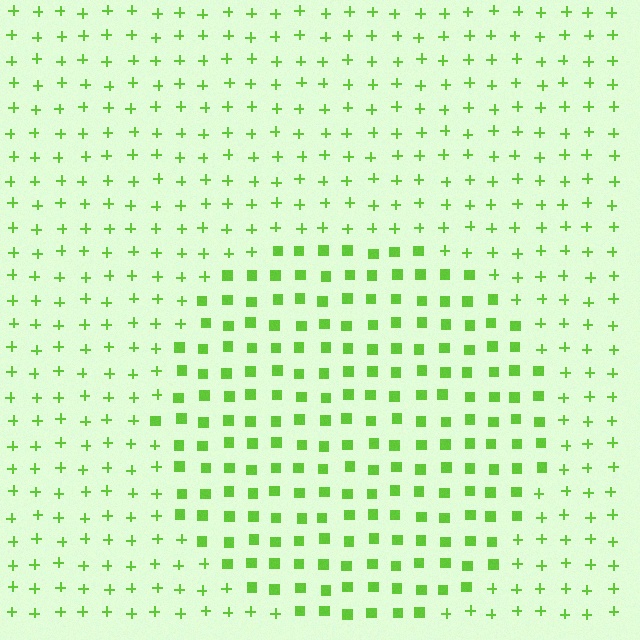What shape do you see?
I see a circle.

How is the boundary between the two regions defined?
The boundary is defined by a change in element shape: squares inside vs. plus signs outside. All elements share the same color and spacing.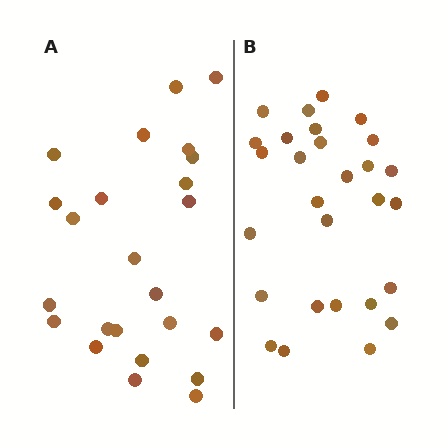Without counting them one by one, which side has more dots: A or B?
Region B (the right region) has more dots.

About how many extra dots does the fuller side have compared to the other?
Region B has about 4 more dots than region A.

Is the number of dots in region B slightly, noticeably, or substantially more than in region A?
Region B has only slightly more — the two regions are fairly close. The ratio is roughly 1.2 to 1.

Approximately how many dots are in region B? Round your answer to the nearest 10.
About 30 dots. (The exact count is 28, which rounds to 30.)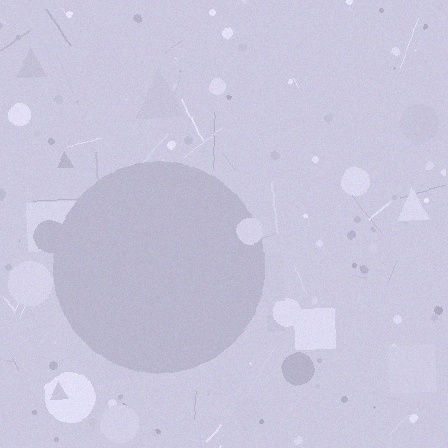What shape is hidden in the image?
A circle is hidden in the image.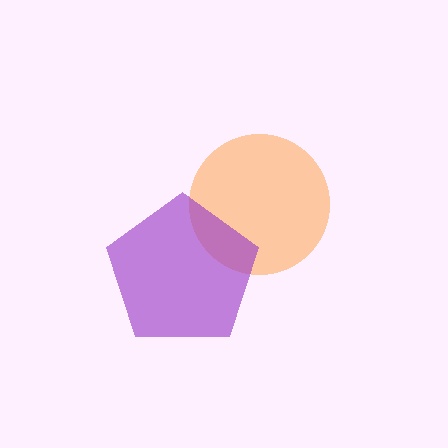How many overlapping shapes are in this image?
There are 2 overlapping shapes in the image.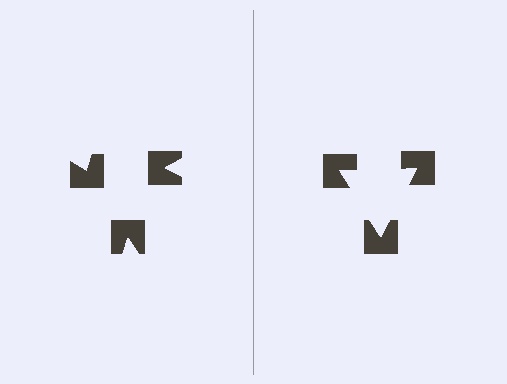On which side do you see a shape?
An illusory triangle appears on the right side. On the left side the wedge cuts are rotated, so no coherent shape forms.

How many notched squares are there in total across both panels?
6 — 3 on each side.